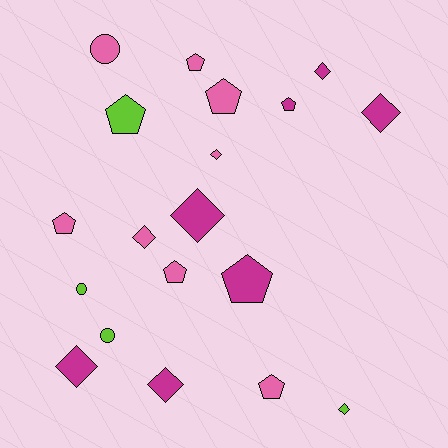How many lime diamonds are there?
There is 1 lime diamond.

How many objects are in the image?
There are 19 objects.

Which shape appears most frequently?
Pentagon, with 8 objects.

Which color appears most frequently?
Pink, with 8 objects.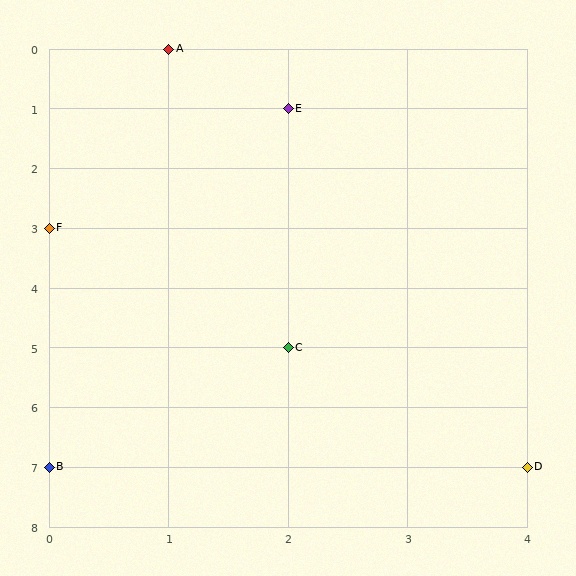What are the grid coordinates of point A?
Point A is at grid coordinates (1, 0).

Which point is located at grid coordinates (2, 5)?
Point C is at (2, 5).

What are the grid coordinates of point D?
Point D is at grid coordinates (4, 7).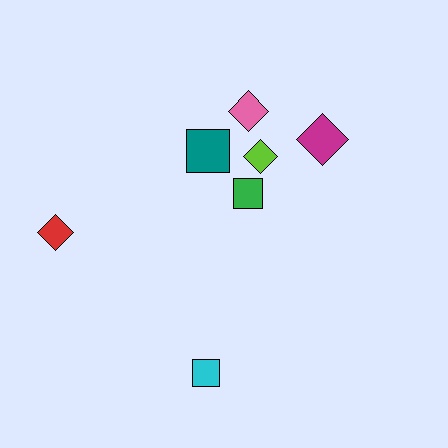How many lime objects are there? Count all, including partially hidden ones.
There is 1 lime object.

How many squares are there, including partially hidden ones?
There are 3 squares.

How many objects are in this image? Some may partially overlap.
There are 7 objects.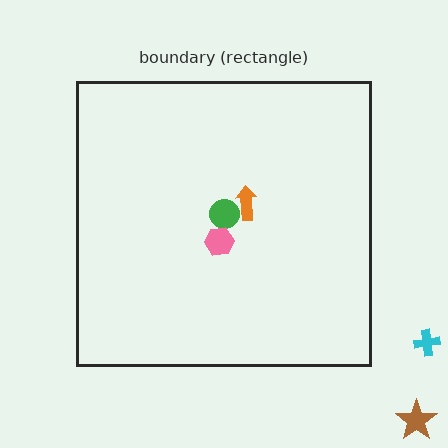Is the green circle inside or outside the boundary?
Inside.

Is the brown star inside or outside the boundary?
Outside.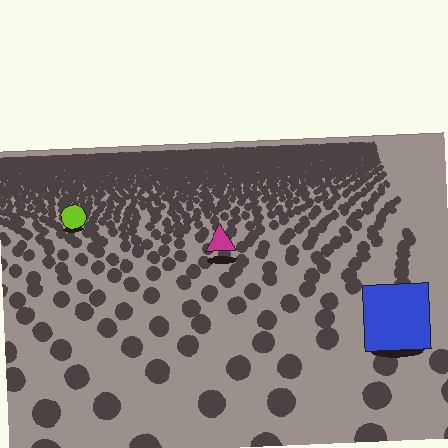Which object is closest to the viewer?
The blue square is closest. The texture marks near it are larger and more spread out.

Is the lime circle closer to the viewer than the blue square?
No. The blue square is closer — you can tell from the texture gradient: the ground texture is coarser near it.